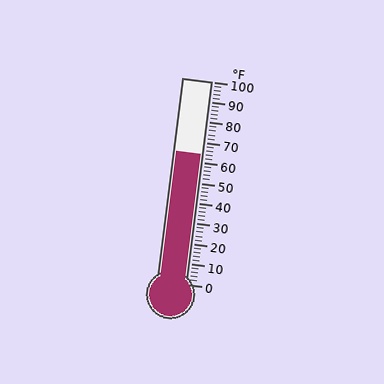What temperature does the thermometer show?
The thermometer shows approximately 64°F.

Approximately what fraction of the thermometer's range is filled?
The thermometer is filled to approximately 65% of its range.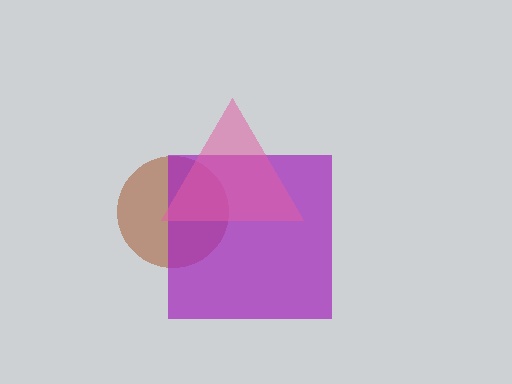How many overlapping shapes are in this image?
There are 3 overlapping shapes in the image.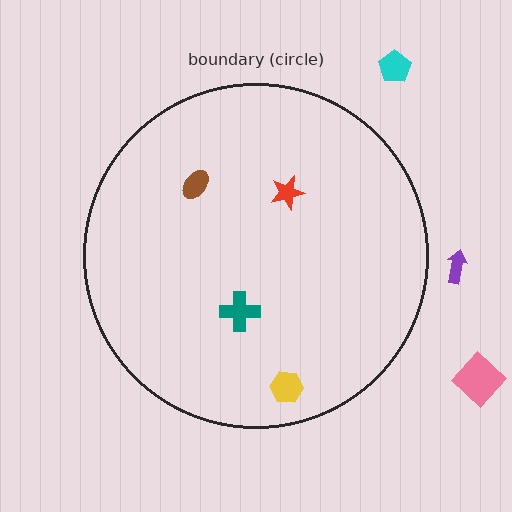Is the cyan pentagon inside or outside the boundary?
Outside.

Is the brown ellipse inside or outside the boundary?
Inside.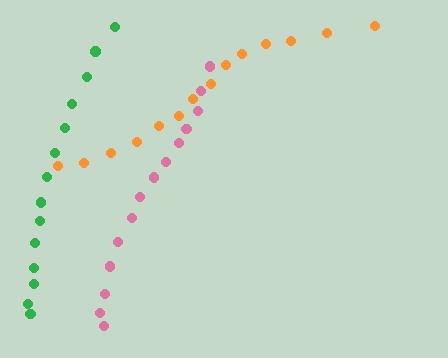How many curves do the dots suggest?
There are 3 distinct paths.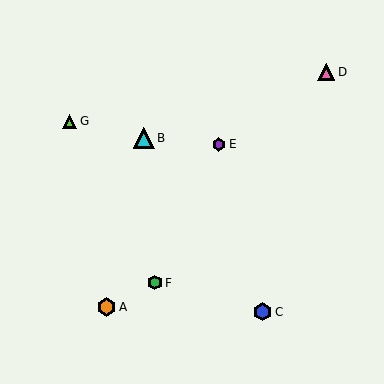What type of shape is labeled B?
Shape B is a cyan triangle.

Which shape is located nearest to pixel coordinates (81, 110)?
The lime triangle (labeled G) at (70, 121) is nearest to that location.